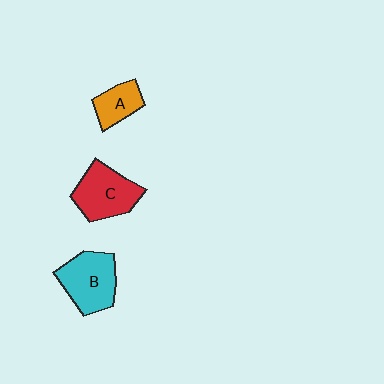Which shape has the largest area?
Shape B (cyan).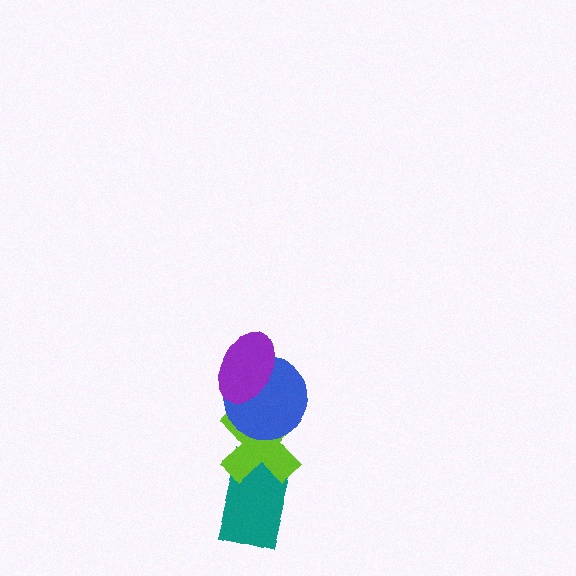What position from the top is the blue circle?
The blue circle is 2nd from the top.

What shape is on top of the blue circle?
The purple ellipse is on top of the blue circle.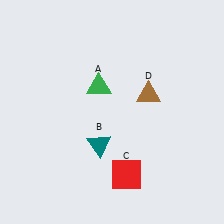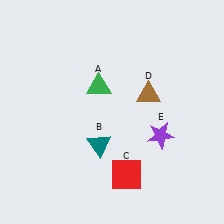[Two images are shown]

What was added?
A purple star (E) was added in Image 2.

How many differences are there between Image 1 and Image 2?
There is 1 difference between the two images.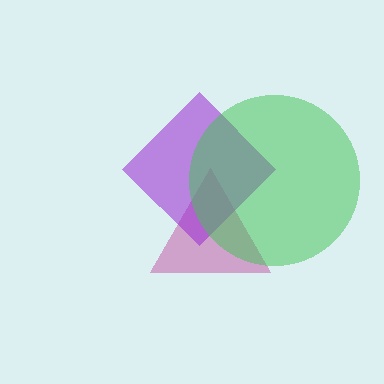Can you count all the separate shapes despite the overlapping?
Yes, there are 3 separate shapes.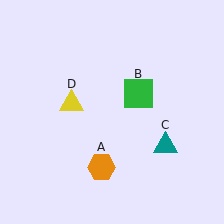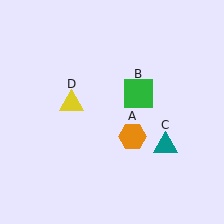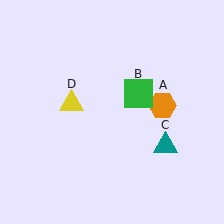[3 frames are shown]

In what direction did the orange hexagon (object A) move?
The orange hexagon (object A) moved up and to the right.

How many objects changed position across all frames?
1 object changed position: orange hexagon (object A).